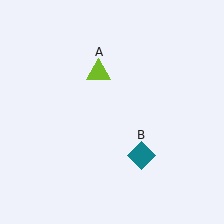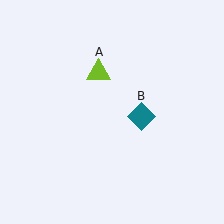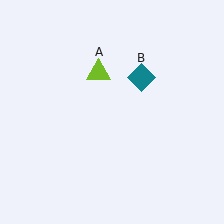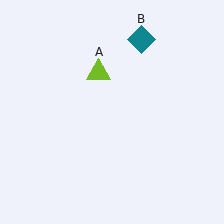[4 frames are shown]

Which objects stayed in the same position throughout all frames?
Lime triangle (object A) remained stationary.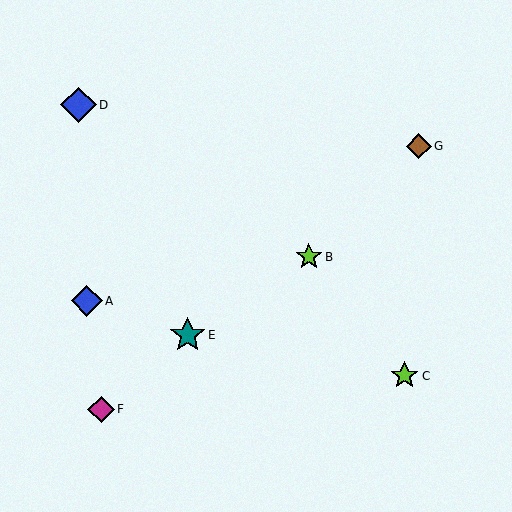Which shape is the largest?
The blue diamond (labeled D) is the largest.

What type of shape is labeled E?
Shape E is a teal star.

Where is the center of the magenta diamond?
The center of the magenta diamond is at (101, 409).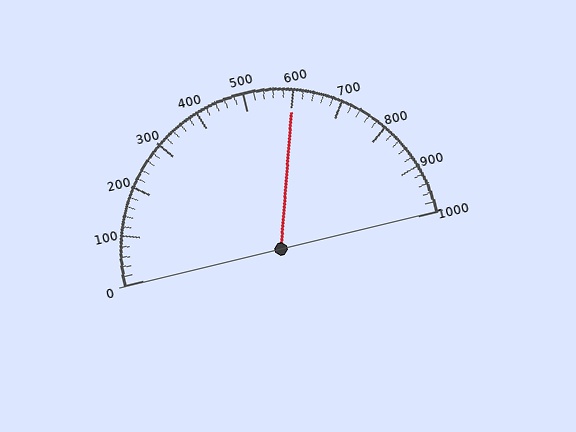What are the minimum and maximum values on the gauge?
The gauge ranges from 0 to 1000.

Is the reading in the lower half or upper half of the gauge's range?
The reading is in the upper half of the range (0 to 1000).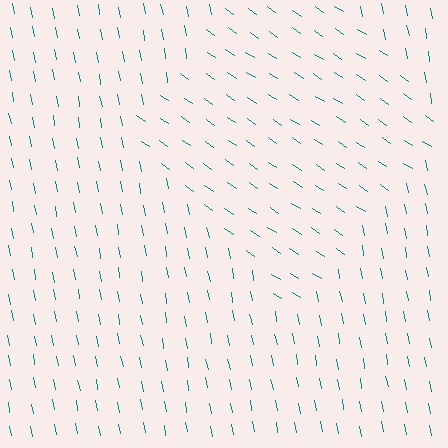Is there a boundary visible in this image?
Yes, there is a texture boundary formed by a change in line orientation.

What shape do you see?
I see a diamond.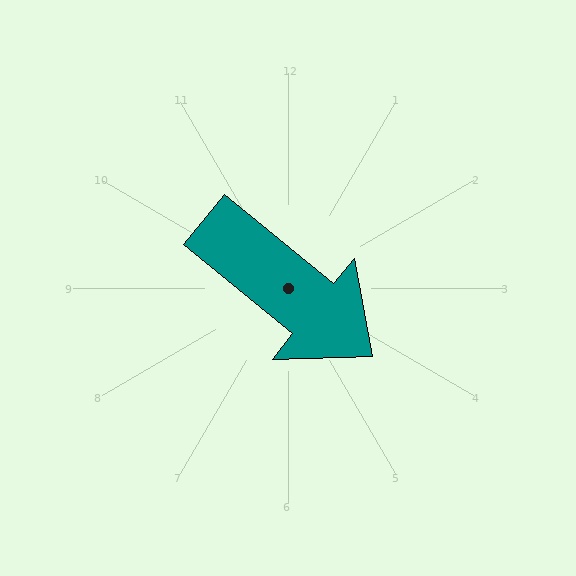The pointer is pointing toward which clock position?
Roughly 4 o'clock.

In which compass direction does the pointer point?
Southeast.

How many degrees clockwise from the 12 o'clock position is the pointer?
Approximately 129 degrees.